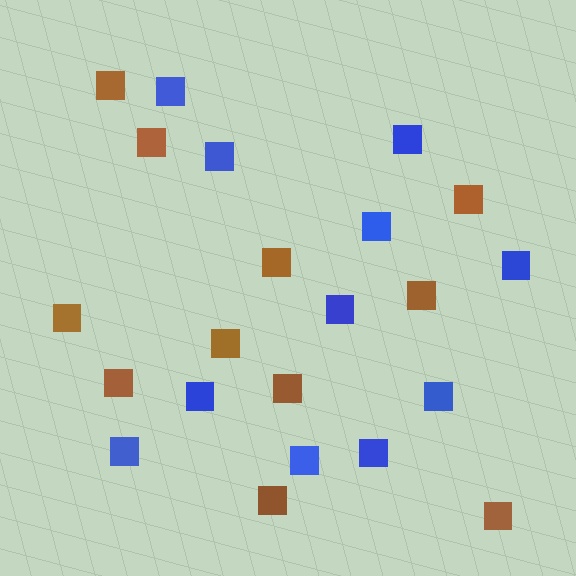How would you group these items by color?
There are 2 groups: one group of brown squares (11) and one group of blue squares (11).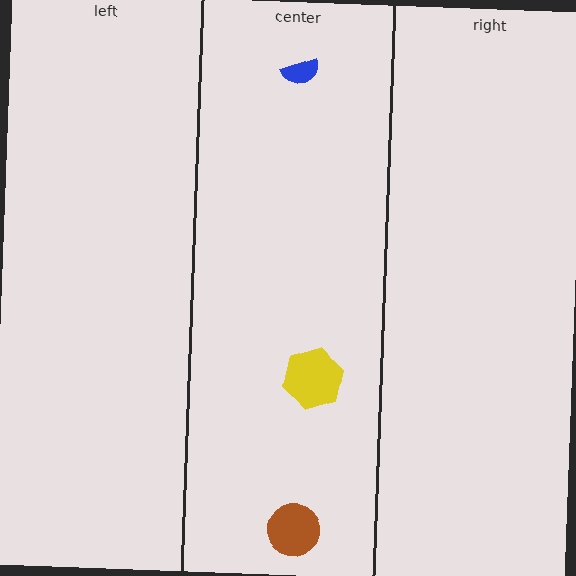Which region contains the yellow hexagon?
The center region.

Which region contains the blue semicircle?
The center region.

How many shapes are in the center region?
3.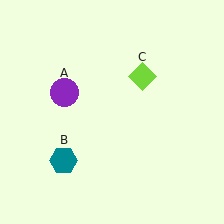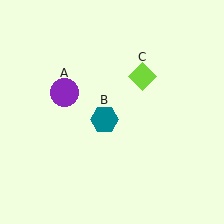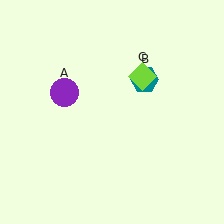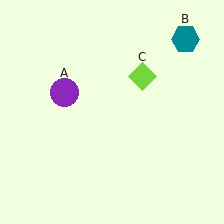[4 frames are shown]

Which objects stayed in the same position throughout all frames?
Purple circle (object A) and lime diamond (object C) remained stationary.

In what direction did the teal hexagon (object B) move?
The teal hexagon (object B) moved up and to the right.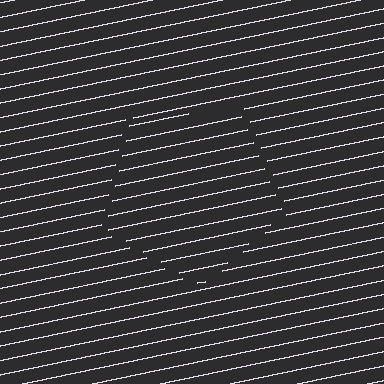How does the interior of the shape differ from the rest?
The interior of the shape contains the same grating, shifted by half a period — the contour is defined by the phase discontinuity where line-ends from the inner and outer gratings abut.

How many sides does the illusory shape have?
5 sides — the line-ends trace a pentagon.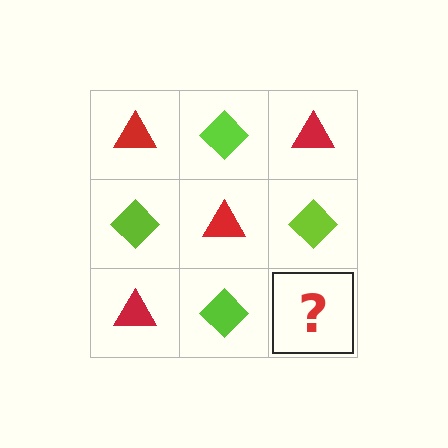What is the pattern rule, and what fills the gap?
The rule is that it alternates red triangle and lime diamond in a checkerboard pattern. The gap should be filled with a red triangle.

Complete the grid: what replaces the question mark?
The question mark should be replaced with a red triangle.